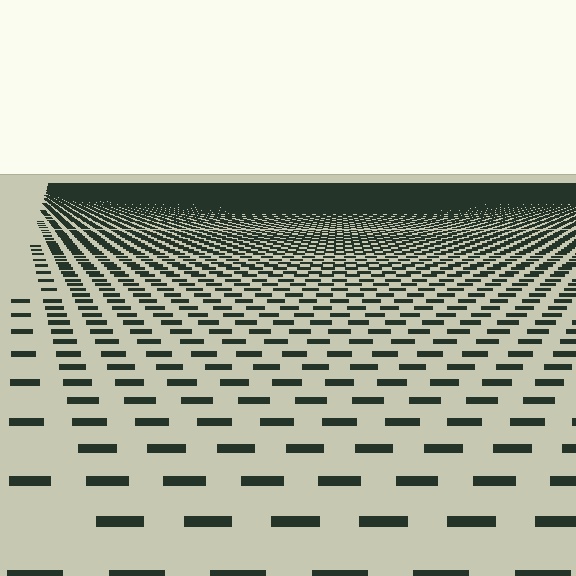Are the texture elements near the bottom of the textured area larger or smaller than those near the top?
Larger. Near the bottom, elements are closer to the viewer and appear at a bigger on-screen size.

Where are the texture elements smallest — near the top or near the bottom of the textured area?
Near the top.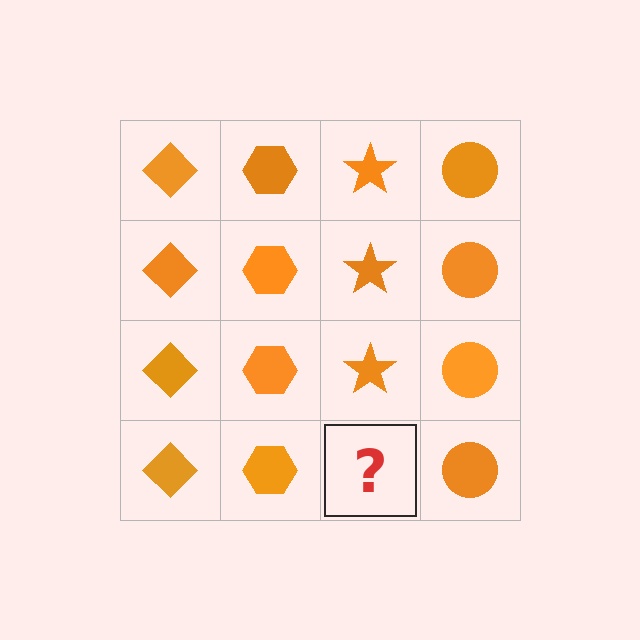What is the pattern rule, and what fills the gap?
The rule is that each column has a consistent shape. The gap should be filled with an orange star.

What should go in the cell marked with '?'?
The missing cell should contain an orange star.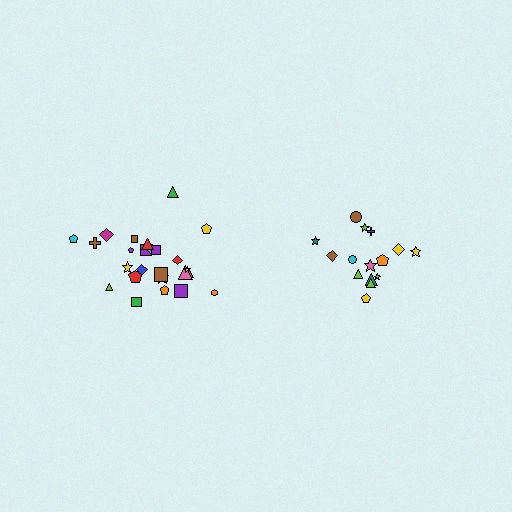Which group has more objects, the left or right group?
The left group.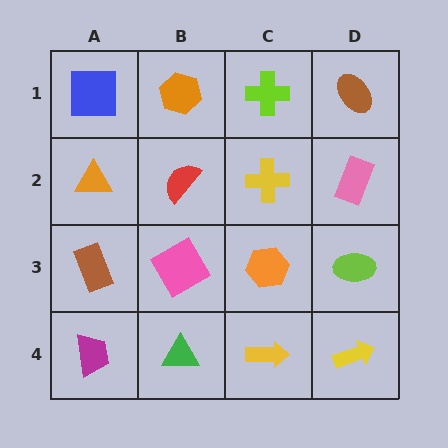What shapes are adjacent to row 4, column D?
A lime ellipse (row 3, column D), a yellow arrow (row 4, column C).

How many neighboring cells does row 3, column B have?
4.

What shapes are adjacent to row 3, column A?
An orange triangle (row 2, column A), a magenta trapezoid (row 4, column A), a pink square (row 3, column B).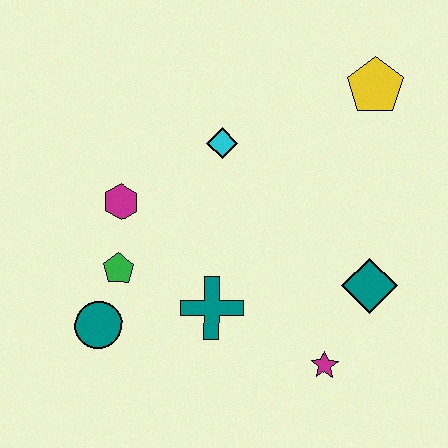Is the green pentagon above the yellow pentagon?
No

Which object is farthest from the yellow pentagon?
The teal circle is farthest from the yellow pentagon.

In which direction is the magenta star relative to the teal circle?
The magenta star is to the right of the teal circle.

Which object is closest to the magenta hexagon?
The green pentagon is closest to the magenta hexagon.